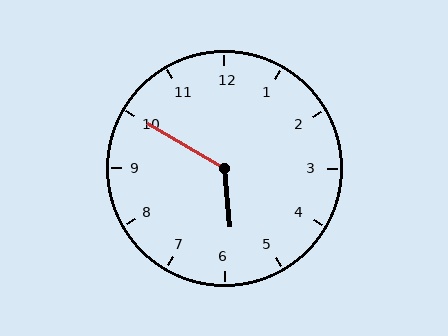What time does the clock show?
5:50.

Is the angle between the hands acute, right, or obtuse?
It is obtuse.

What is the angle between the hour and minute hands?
Approximately 125 degrees.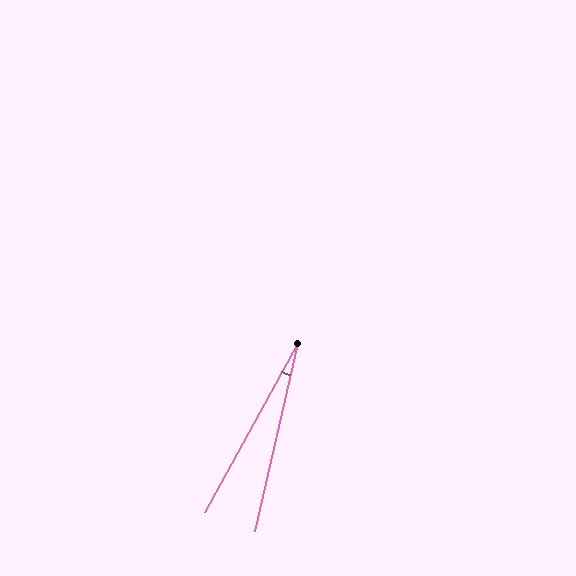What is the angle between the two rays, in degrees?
Approximately 16 degrees.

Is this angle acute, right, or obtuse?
It is acute.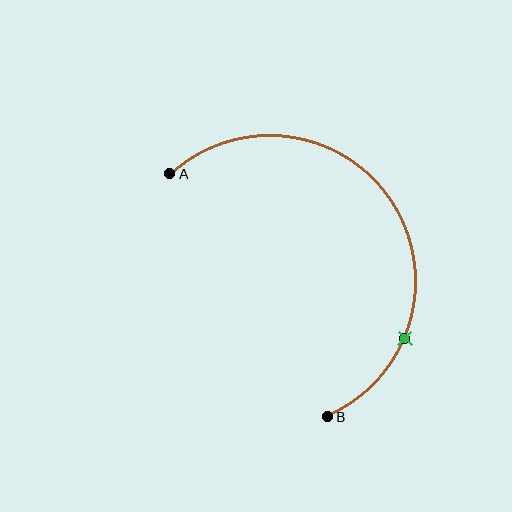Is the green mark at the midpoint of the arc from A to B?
No. The green mark lies on the arc but is closer to endpoint B. The arc midpoint would be at the point on the curve equidistant along the arc from both A and B.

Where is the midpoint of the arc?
The arc midpoint is the point on the curve farthest from the straight line joining A and B. It sits to the right of that line.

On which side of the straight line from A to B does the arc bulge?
The arc bulges to the right of the straight line connecting A and B.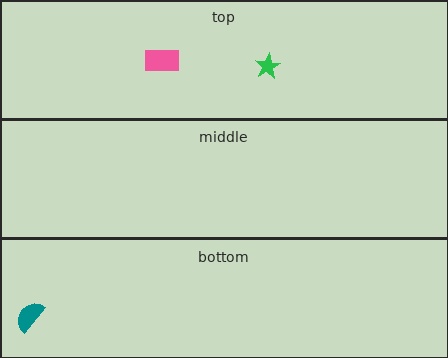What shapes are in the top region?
The green star, the pink rectangle.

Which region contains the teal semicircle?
The bottom region.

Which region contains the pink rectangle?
The top region.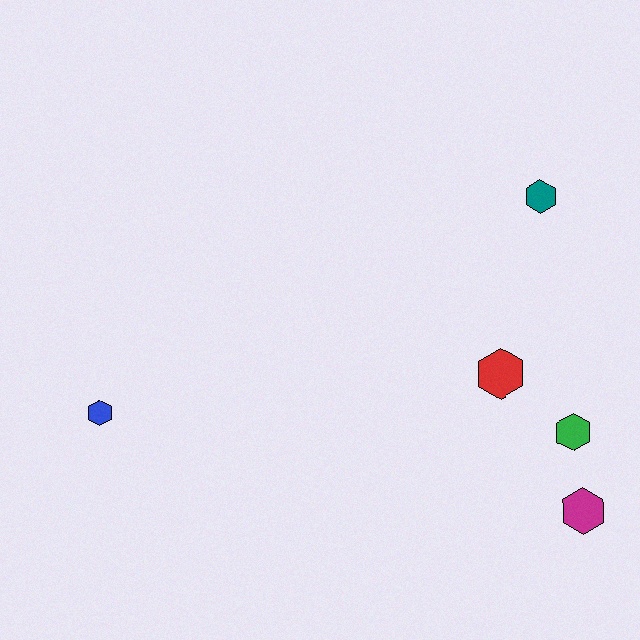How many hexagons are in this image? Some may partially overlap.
There are 5 hexagons.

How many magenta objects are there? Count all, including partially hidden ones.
There is 1 magenta object.